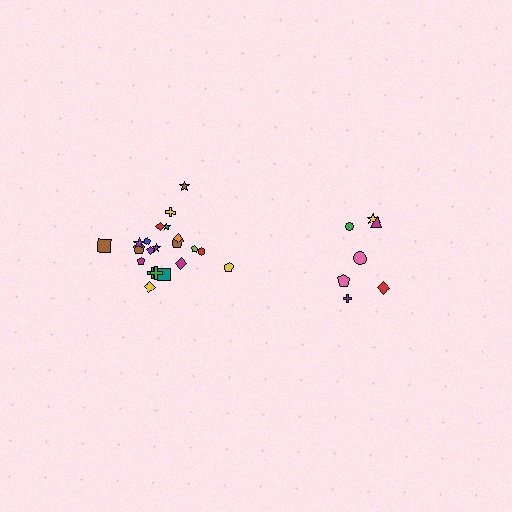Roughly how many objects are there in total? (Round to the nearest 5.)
Roughly 30 objects in total.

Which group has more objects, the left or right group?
The left group.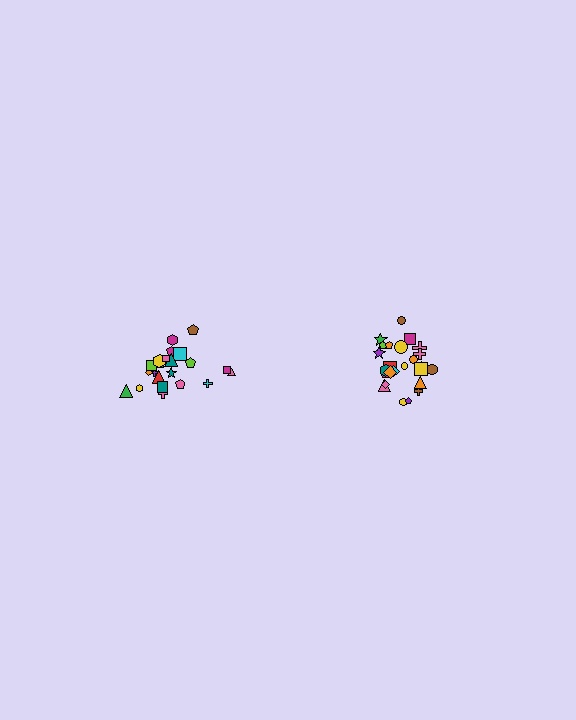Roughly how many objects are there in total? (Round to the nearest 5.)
Roughly 45 objects in total.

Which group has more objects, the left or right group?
The right group.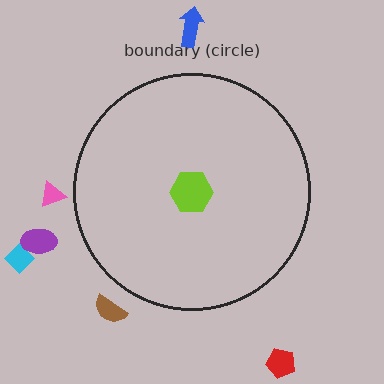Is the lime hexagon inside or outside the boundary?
Inside.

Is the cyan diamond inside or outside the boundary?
Outside.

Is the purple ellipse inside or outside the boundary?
Outside.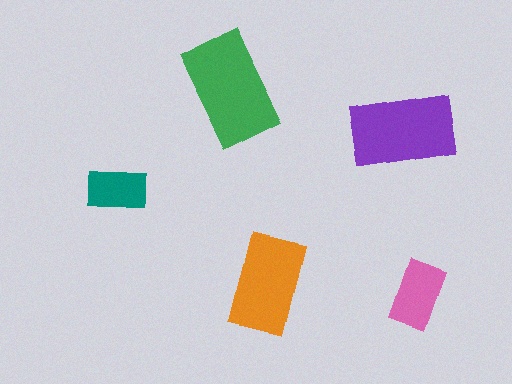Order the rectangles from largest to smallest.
the green one, the purple one, the orange one, the pink one, the teal one.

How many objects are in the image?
There are 5 objects in the image.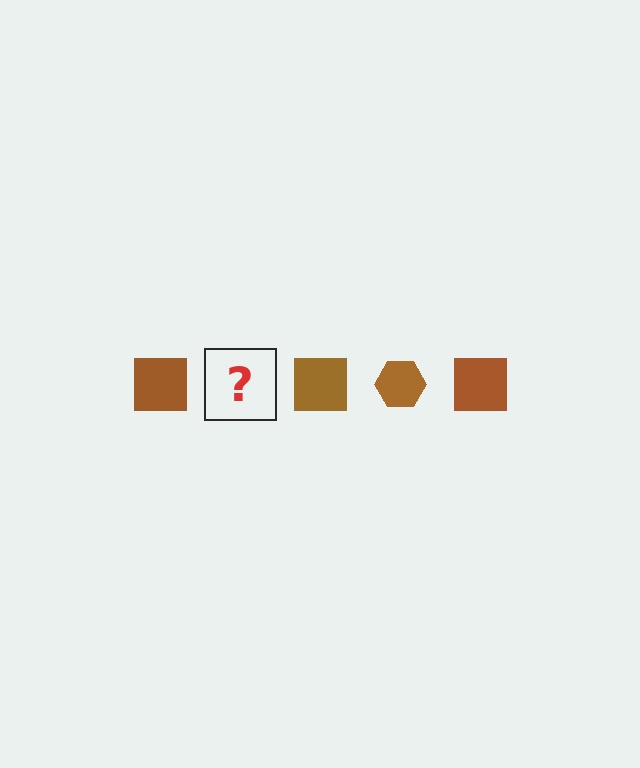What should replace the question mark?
The question mark should be replaced with a brown hexagon.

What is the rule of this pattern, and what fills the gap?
The rule is that the pattern cycles through square, hexagon shapes in brown. The gap should be filled with a brown hexagon.